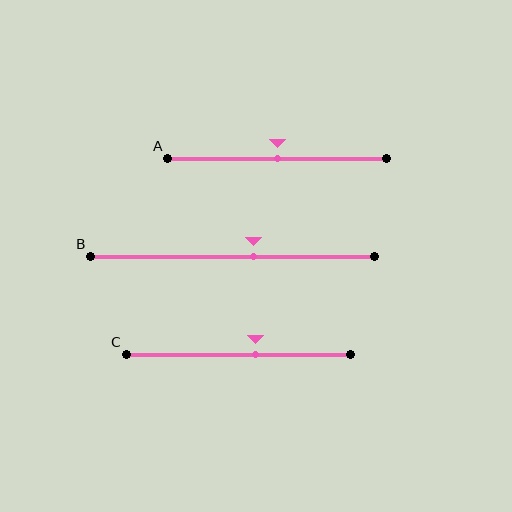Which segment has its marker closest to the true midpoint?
Segment A has its marker closest to the true midpoint.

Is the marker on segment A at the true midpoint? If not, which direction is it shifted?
Yes, the marker on segment A is at the true midpoint.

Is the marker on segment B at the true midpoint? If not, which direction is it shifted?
No, the marker on segment B is shifted to the right by about 7% of the segment length.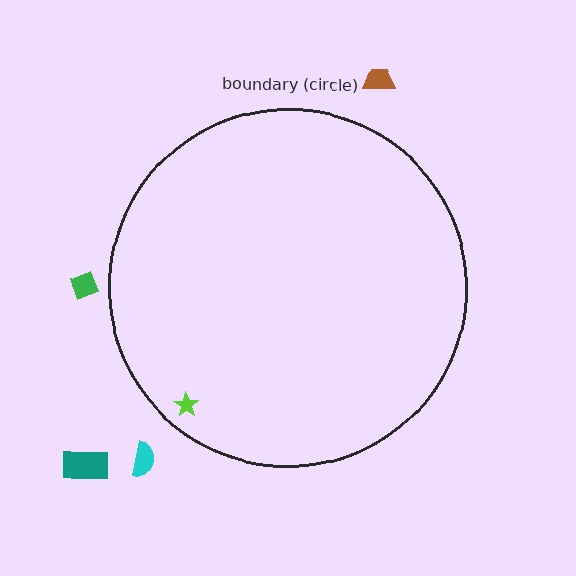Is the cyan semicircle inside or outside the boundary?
Outside.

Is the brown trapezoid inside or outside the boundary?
Outside.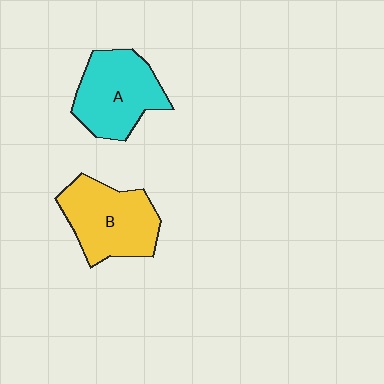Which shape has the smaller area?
Shape A (cyan).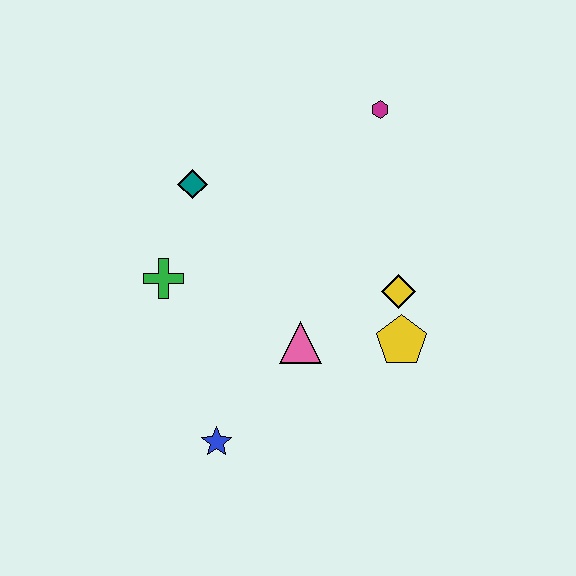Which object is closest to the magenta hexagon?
The yellow diamond is closest to the magenta hexagon.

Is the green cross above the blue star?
Yes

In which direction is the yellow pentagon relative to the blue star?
The yellow pentagon is to the right of the blue star.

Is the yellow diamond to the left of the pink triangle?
No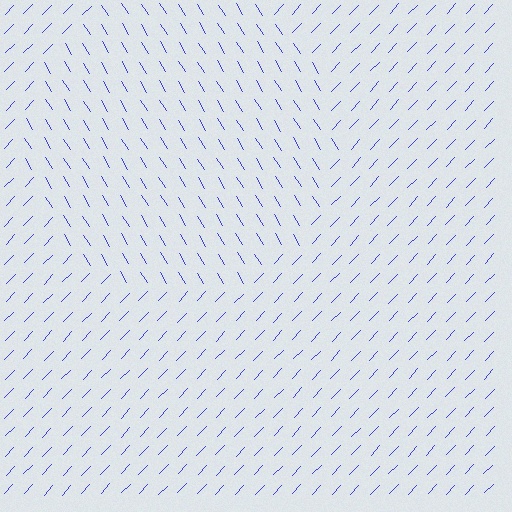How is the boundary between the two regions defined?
The boundary is defined purely by a change in line orientation (approximately 75 degrees difference). All lines are the same color and thickness.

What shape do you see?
I see a circle.